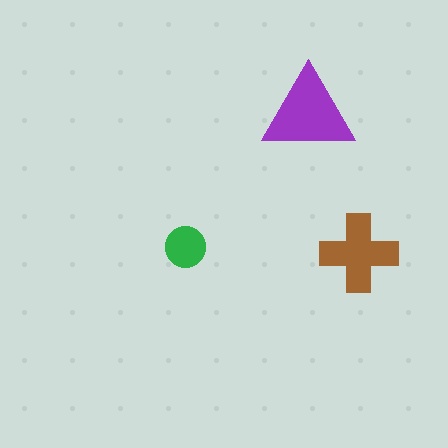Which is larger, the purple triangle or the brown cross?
The purple triangle.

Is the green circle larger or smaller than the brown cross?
Smaller.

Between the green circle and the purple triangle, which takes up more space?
The purple triangle.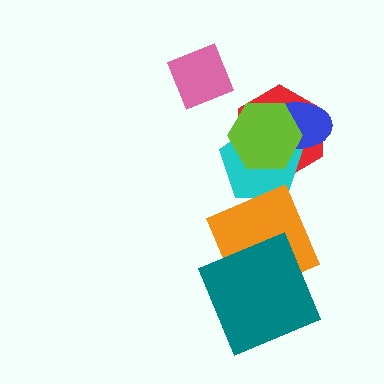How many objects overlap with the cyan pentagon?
3 objects overlap with the cyan pentagon.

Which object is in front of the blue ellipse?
The lime hexagon is in front of the blue ellipse.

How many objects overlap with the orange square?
1 object overlaps with the orange square.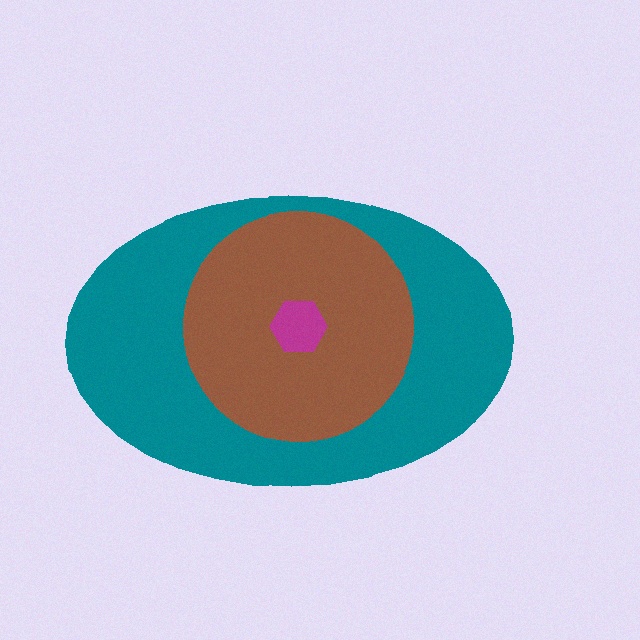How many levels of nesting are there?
3.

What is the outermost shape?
The teal ellipse.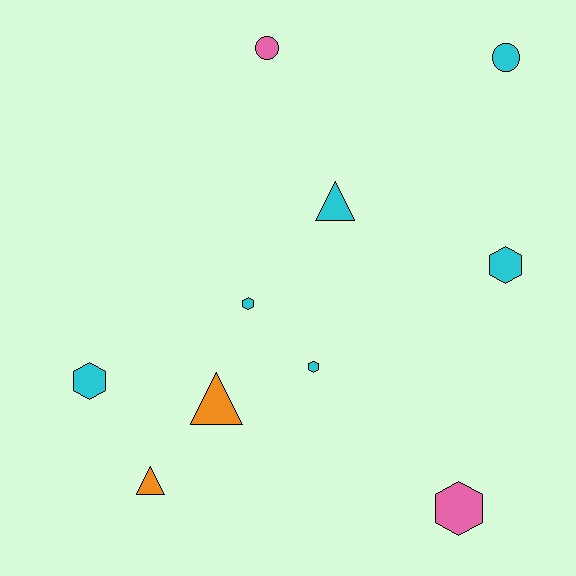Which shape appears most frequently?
Hexagon, with 5 objects.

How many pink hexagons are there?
There is 1 pink hexagon.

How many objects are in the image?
There are 10 objects.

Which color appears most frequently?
Cyan, with 6 objects.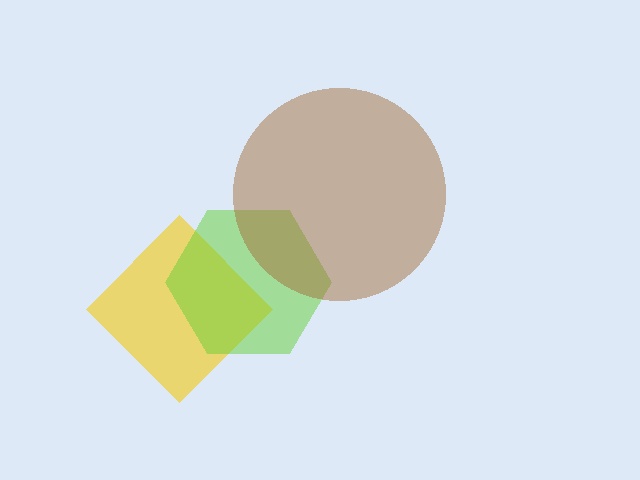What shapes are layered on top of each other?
The layered shapes are: a yellow diamond, a lime hexagon, a brown circle.